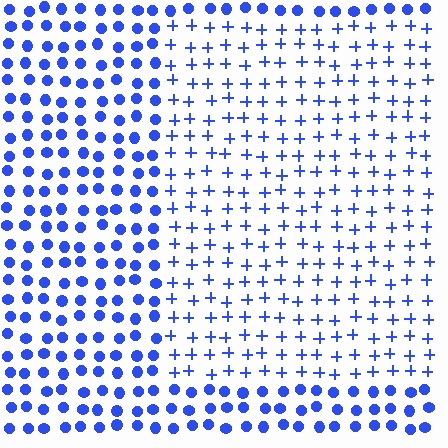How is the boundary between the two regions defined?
The boundary is defined by a change in element shape: plus signs inside vs. circles outside. All elements share the same color and spacing.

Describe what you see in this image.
The image is filled with small blue elements arranged in a uniform grid. A rectangle-shaped region contains plus signs, while the surrounding area contains circles. The boundary is defined purely by the change in element shape.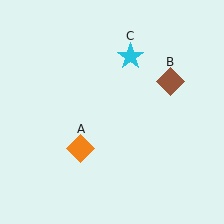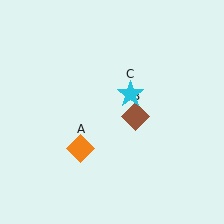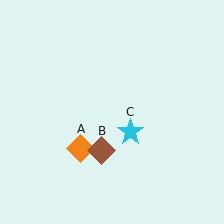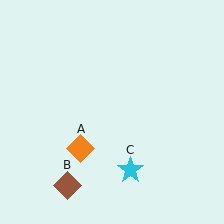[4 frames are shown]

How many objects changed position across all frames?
2 objects changed position: brown diamond (object B), cyan star (object C).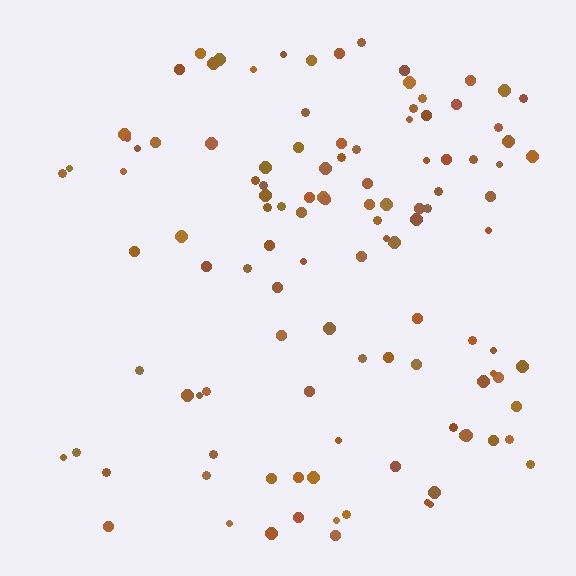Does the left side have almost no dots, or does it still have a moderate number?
Still a moderate number, just noticeably fewer than the right.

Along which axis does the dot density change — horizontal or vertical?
Horizontal.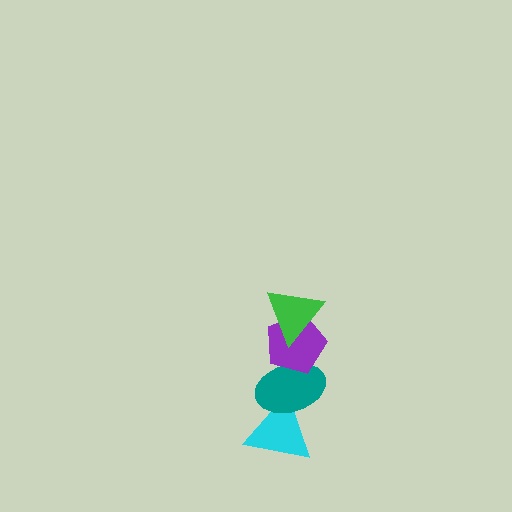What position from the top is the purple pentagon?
The purple pentagon is 2nd from the top.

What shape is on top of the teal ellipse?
The purple pentagon is on top of the teal ellipse.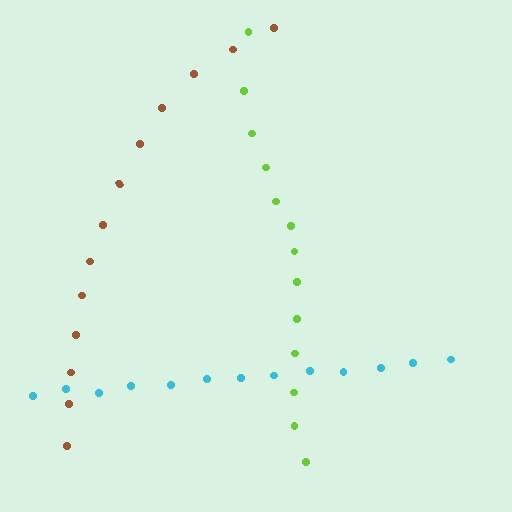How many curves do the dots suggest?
There are 3 distinct paths.